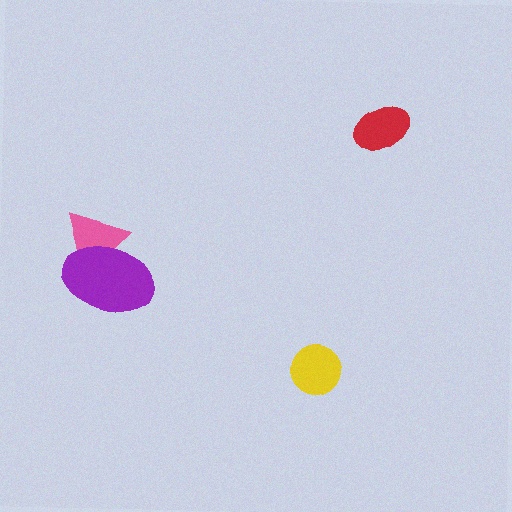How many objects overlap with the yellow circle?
0 objects overlap with the yellow circle.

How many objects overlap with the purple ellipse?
1 object overlaps with the purple ellipse.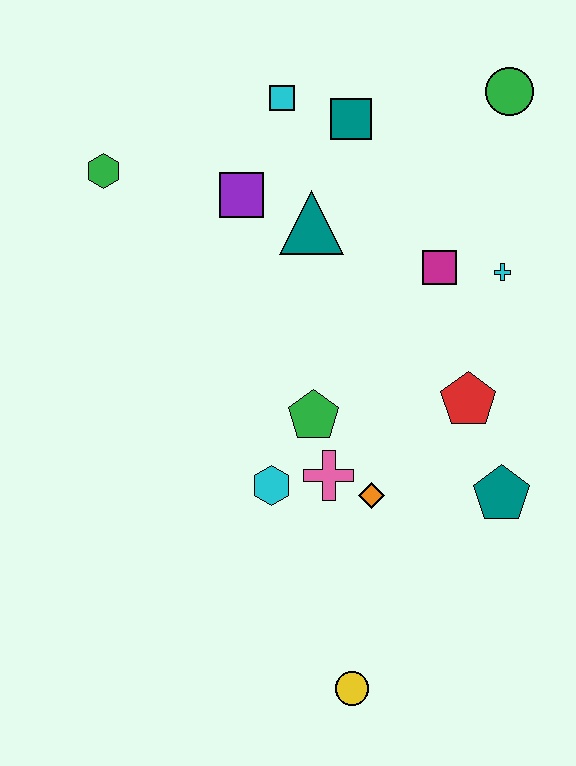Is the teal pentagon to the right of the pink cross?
Yes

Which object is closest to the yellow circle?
The orange diamond is closest to the yellow circle.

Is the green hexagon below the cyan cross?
No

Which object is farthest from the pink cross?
The green circle is farthest from the pink cross.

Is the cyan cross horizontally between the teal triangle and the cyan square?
No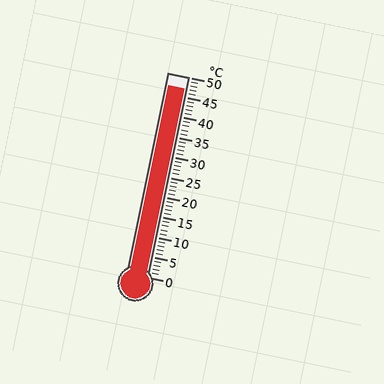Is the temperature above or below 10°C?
The temperature is above 10°C.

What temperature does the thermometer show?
The thermometer shows approximately 47°C.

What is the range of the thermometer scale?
The thermometer scale ranges from 0°C to 50°C.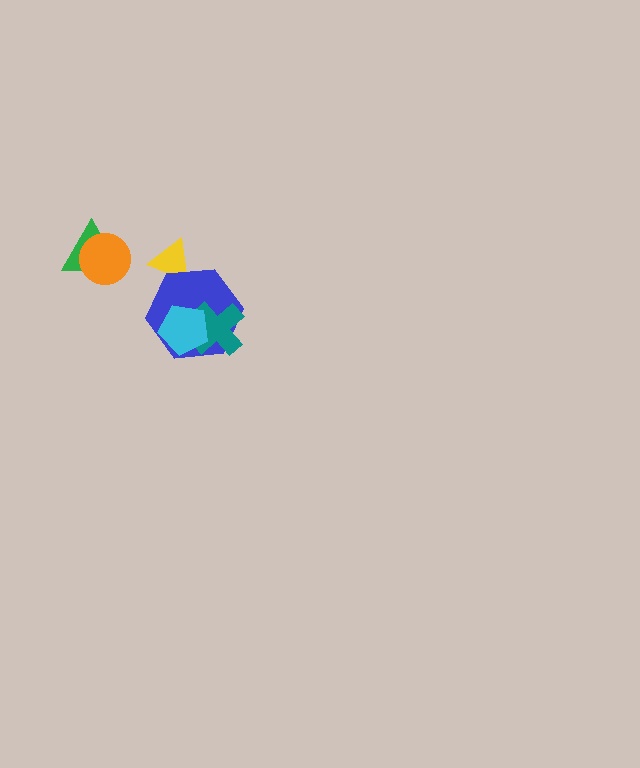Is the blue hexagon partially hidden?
Yes, it is partially covered by another shape.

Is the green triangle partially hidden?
Yes, it is partially covered by another shape.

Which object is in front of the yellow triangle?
The blue hexagon is in front of the yellow triangle.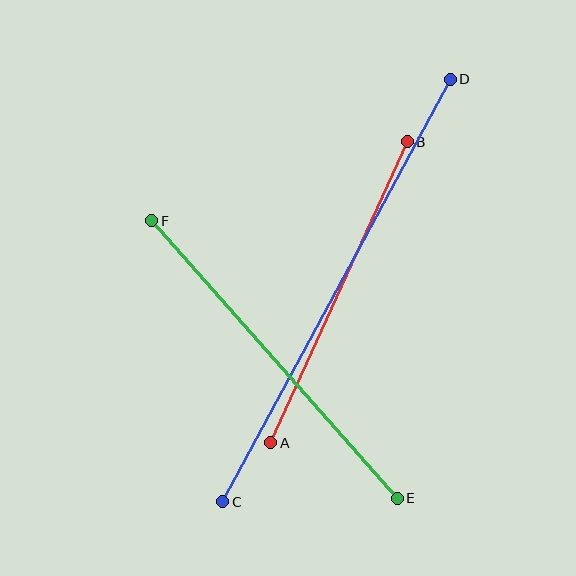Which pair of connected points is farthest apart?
Points C and D are farthest apart.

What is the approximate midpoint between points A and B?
The midpoint is at approximately (339, 292) pixels.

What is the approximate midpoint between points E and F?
The midpoint is at approximately (274, 359) pixels.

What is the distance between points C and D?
The distance is approximately 480 pixels.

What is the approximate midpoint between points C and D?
The midpoint is at approximately (337, 291) pixels.